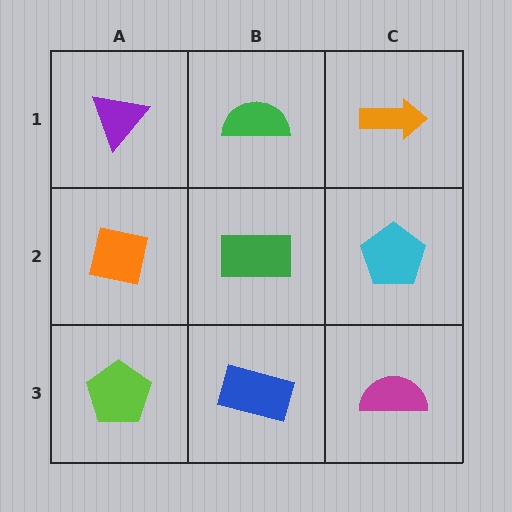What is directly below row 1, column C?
A cyan pentagon.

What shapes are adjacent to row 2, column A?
A purple triangle (row 1, column A), a lime pentagon (row 3, column A), a green rectangle (row 2, column B).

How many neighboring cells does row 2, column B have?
4.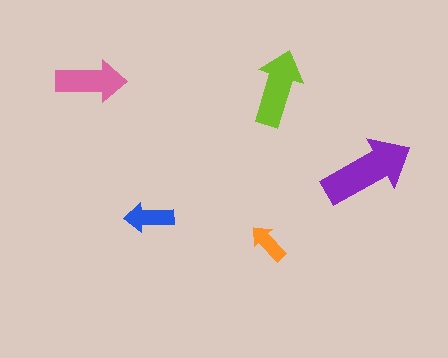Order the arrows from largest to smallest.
the purple one, the lime one, the pink one, the blue one, the orange one.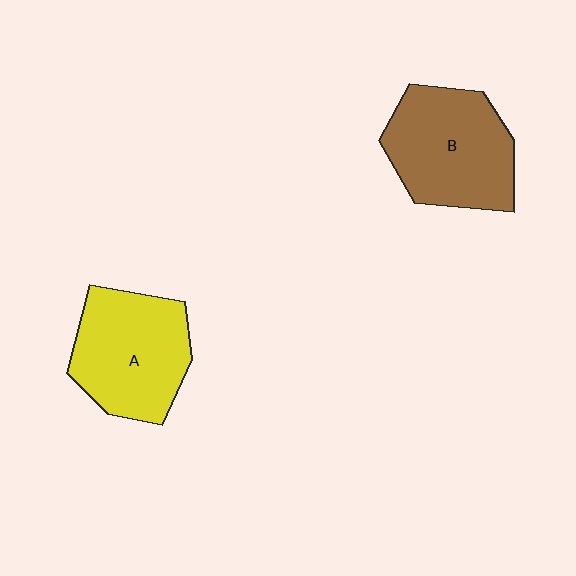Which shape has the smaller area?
Shape A (yellow).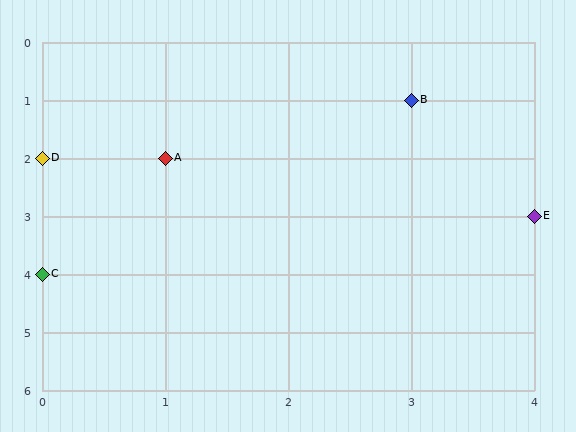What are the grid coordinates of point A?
Point A is at grid coordinates (1, 2).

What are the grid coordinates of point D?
Point D is at grid coordinates (0, 2).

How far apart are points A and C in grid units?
Points A and C are 1 column and 2 rows apart (about 2.2 grid units diagonally).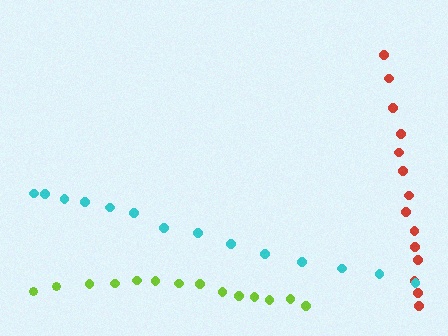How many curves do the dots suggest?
There are 3 distinct paths.